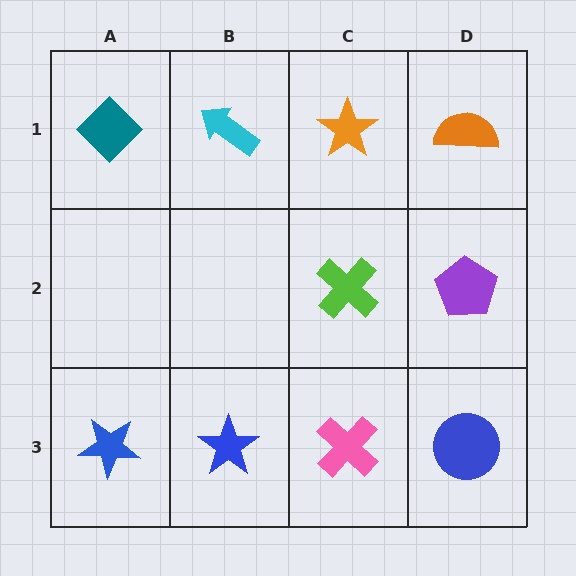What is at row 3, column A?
A blue star.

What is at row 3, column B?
A blue star.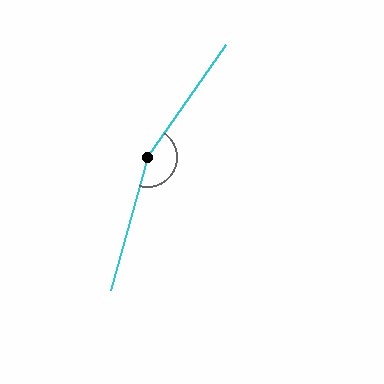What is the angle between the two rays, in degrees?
Approximately 161 degrees.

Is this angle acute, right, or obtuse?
It is obtuse.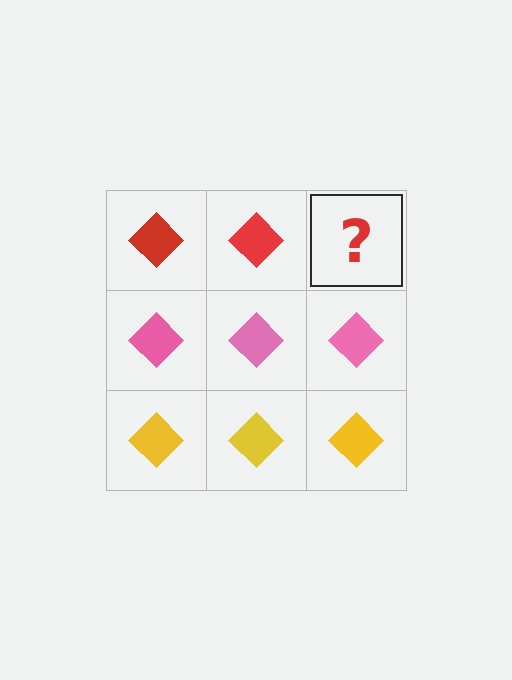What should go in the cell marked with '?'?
The missing cell should contain a red diamond.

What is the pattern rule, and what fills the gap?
The rule is that each row has a consistent color. The gap should be filled with a red diamond.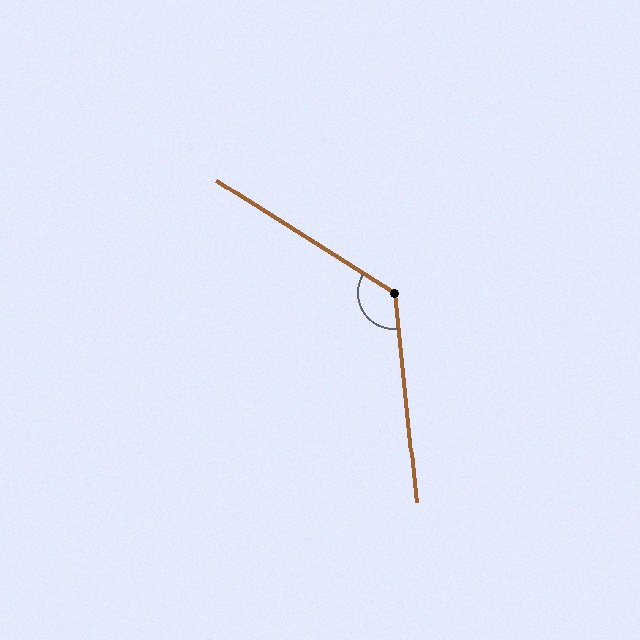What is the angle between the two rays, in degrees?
Approximately 128 degrees.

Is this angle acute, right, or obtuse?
It is obtuse.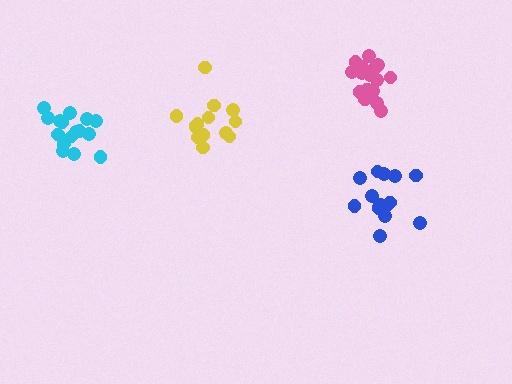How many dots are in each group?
Group 1: 19 dots, Group 2: 14 dots, Group 3: 17 dots, Group 4: 14 dots (64 total).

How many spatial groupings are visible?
There are 4 spatial groupings.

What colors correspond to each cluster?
The clusters are colored: pink, blue, cyan, yellow.